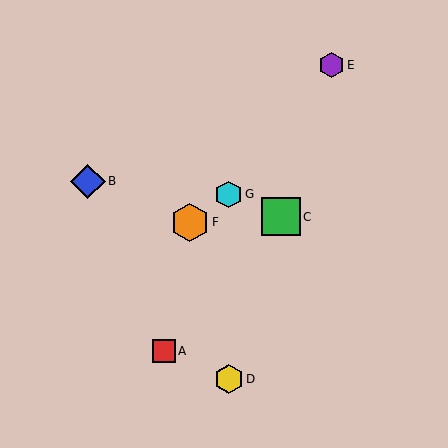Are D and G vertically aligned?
Yes, both are at x≈229.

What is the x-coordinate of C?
Object C is at x≈281.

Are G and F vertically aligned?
No, G is at x≈229 and F is at x≈190.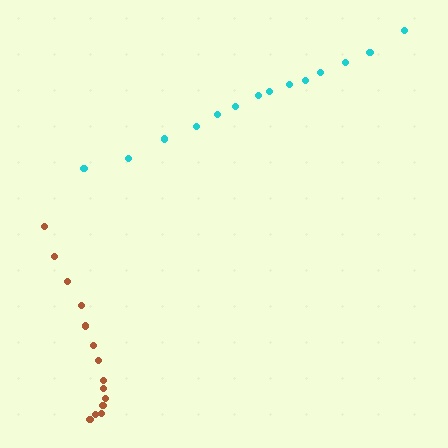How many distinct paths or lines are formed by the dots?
There are 2 distinct paths.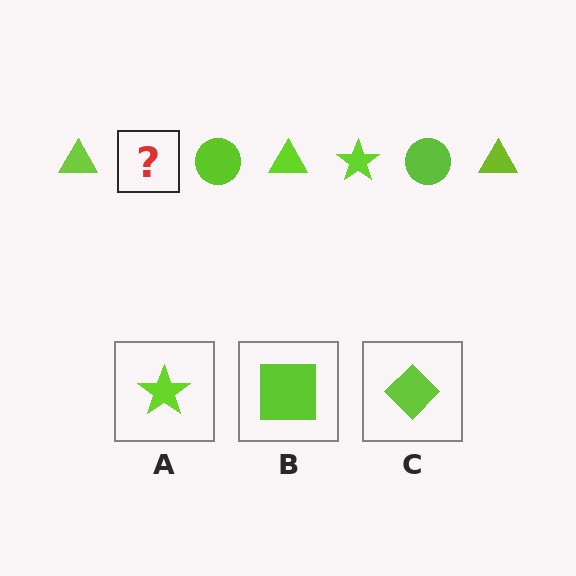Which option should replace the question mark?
Option A.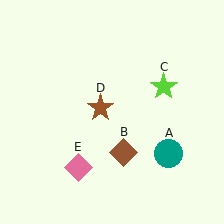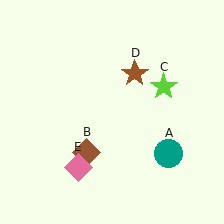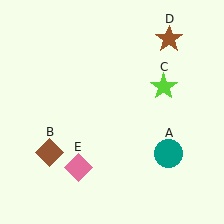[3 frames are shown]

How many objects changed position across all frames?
2 objects changed position: brown diamond (object B), brown star (object D).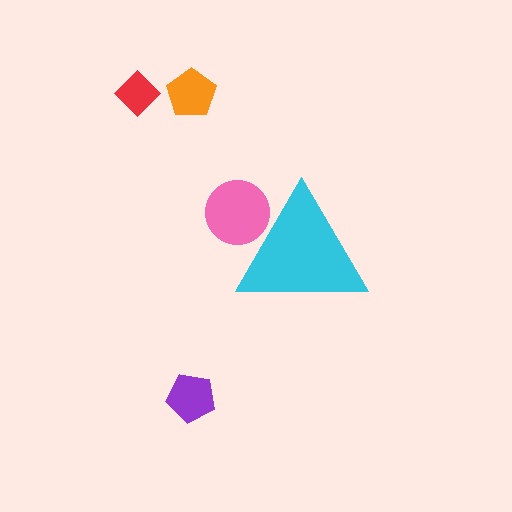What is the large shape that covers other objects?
A cyan triangle.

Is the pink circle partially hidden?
Yes, the pink circle is partially hidden behind the cyan triangle.